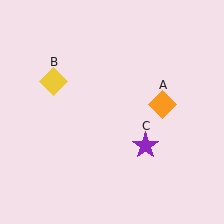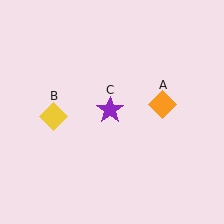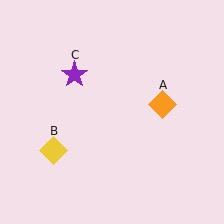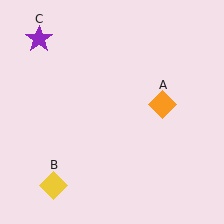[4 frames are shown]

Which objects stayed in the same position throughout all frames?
Orange diamond (object A) remained stationary.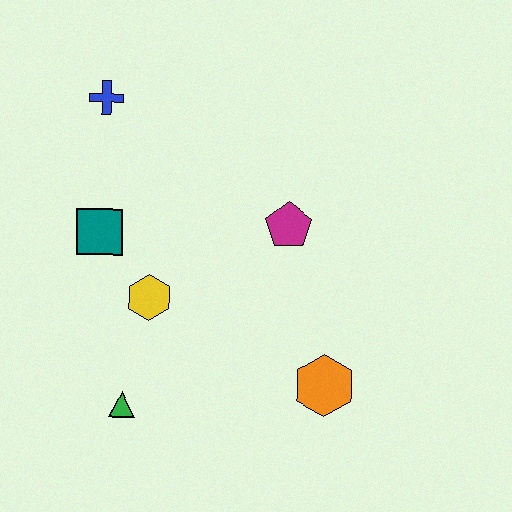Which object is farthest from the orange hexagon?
The blue cross is farthest from the orange hexagon.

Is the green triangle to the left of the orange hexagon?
Yes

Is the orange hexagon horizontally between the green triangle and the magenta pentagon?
No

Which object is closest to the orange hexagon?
The magenta pentagon is closest to the orange hexagon.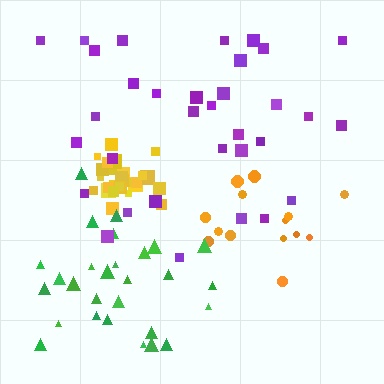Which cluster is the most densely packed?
Yellow.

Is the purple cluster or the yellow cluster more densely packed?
Yellow.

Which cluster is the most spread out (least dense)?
Purple.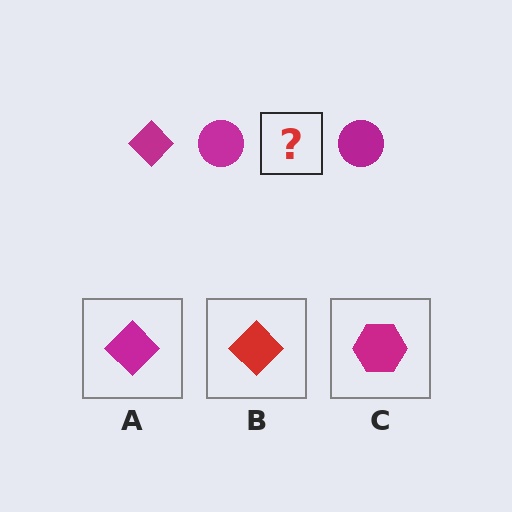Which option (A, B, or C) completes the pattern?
A.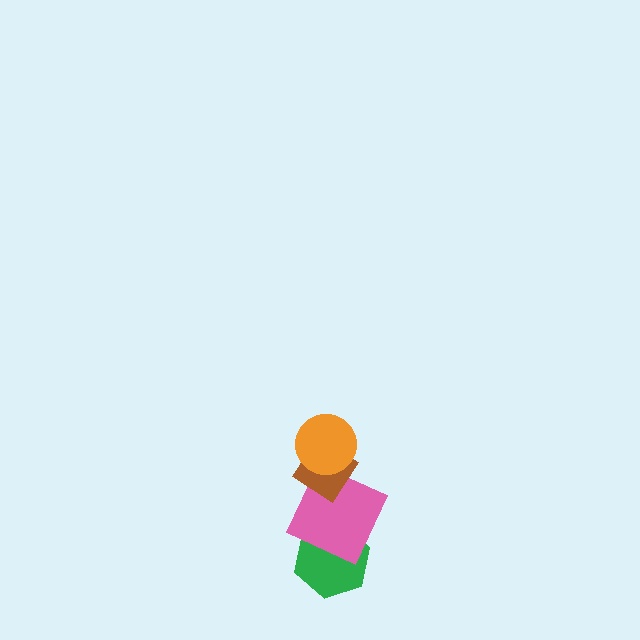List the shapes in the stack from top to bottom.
From top to bottom: the orange circle, the brown diamond, the pink square, the green hexagon.